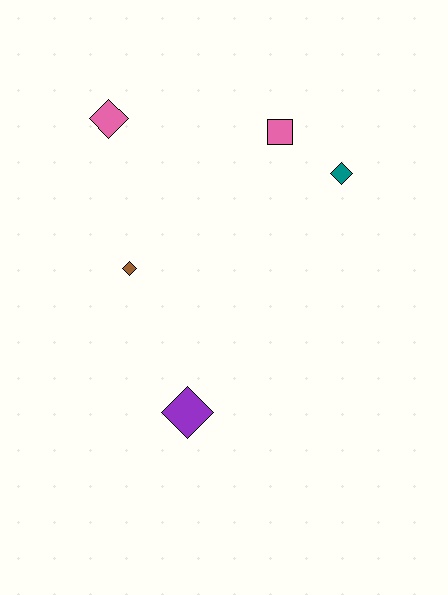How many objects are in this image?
There are 5 objects.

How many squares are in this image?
There is 1 square.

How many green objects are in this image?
There are no green objects.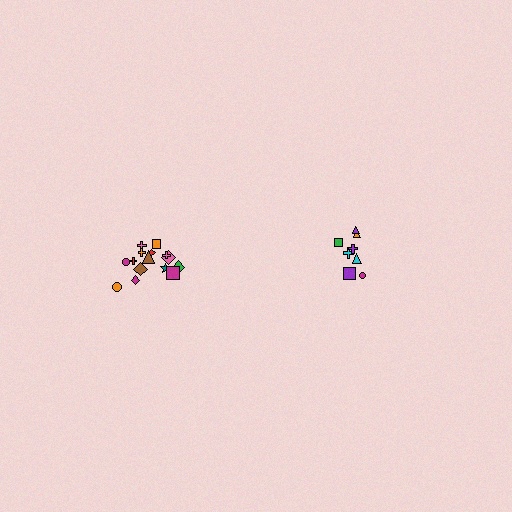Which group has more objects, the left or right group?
The left group.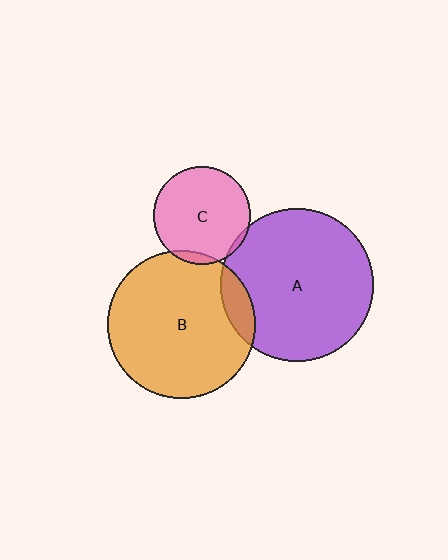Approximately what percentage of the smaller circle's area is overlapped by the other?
Approximately 10%.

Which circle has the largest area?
Circle A (purple).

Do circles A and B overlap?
Yes.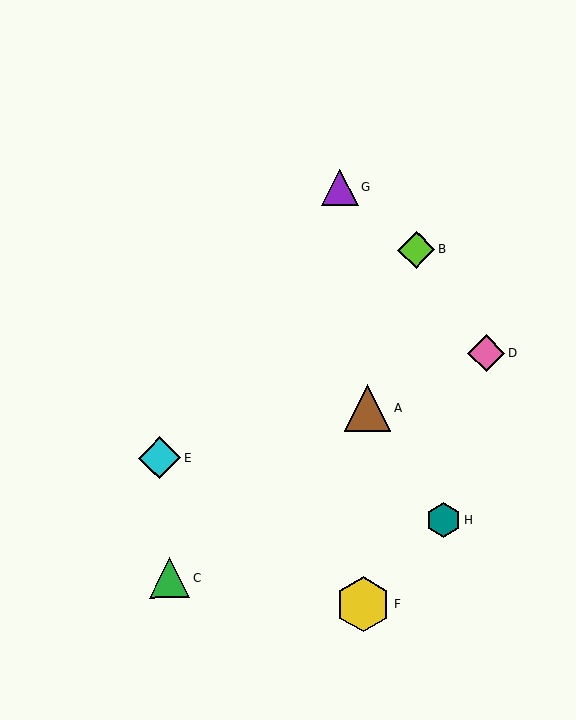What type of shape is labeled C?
Shape C is a green triangle.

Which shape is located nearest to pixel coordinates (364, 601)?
The yellow hexagon (labeled F) at (363, 604) is nearest to that location.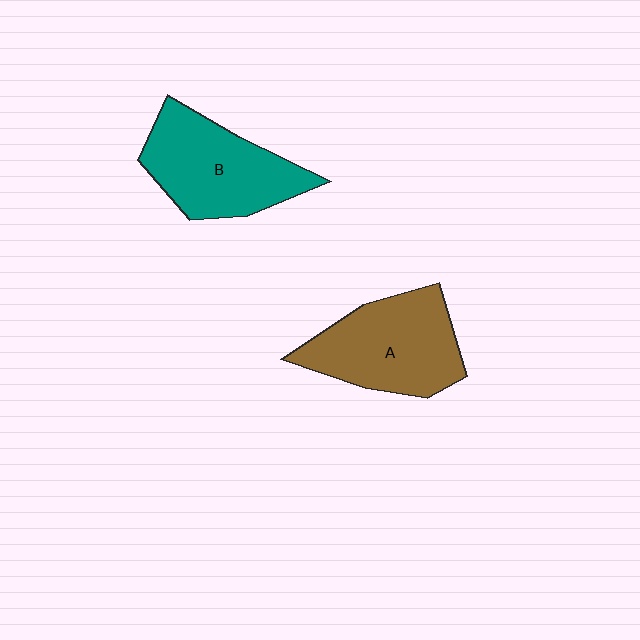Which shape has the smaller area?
Shape B (teal).